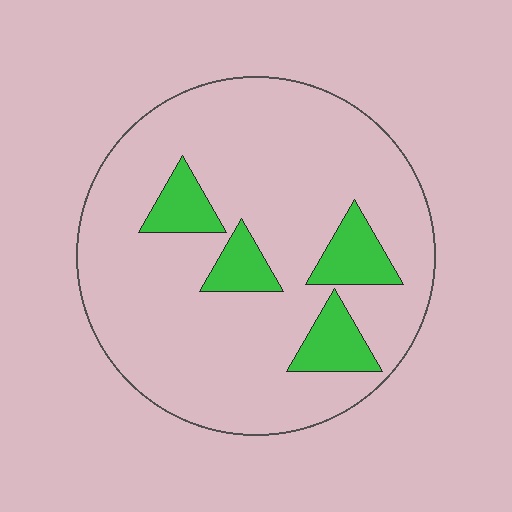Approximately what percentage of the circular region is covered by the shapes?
Approximately 15%.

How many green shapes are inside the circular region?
4.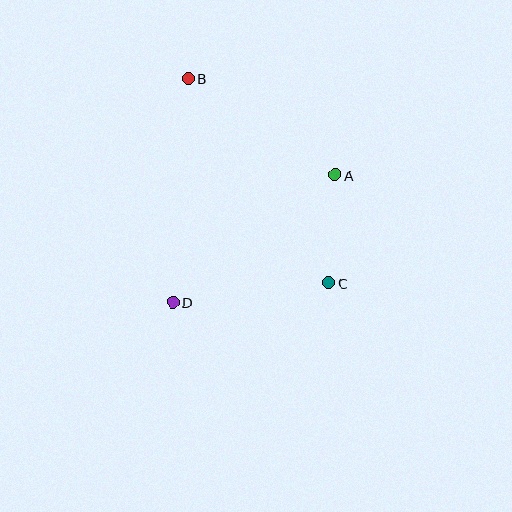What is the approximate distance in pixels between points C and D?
The distance between C and D is approximately 157 pixels.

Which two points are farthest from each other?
Points B and C are farthest from each other.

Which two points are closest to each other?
Points A and C are closest to each other.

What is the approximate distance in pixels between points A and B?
The distance between A and B is approximately 175 pixels.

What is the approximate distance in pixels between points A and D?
The distance between A and D is approximately 206 pixels.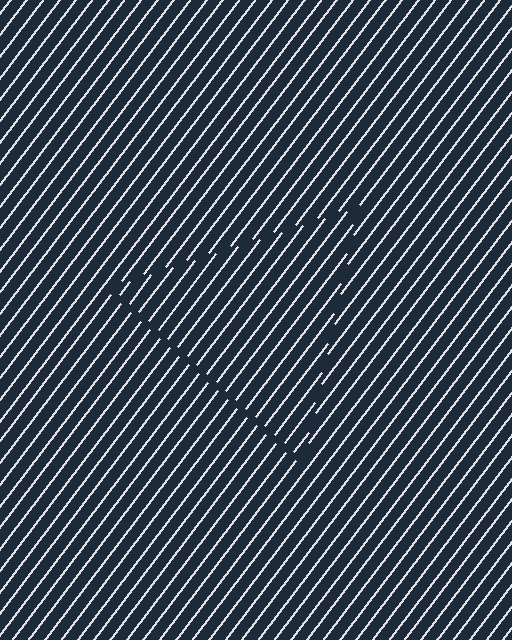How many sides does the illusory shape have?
3 sides — the line-ends trace a triangle.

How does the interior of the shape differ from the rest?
The interior of the shape contains the same grating, shifted by half a period — the contour is defined by the phase discontinuity where line-ends from the inner and outer gratings abut.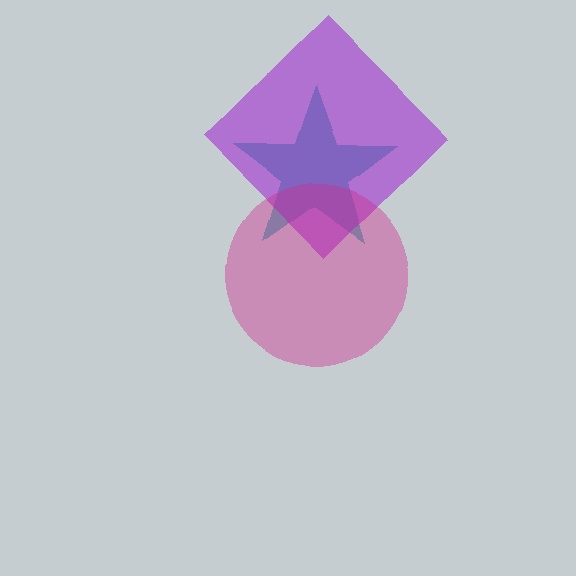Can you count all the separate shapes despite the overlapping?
Yes, there are 3 separate shapes.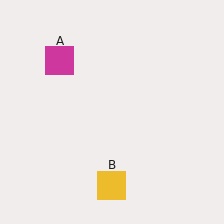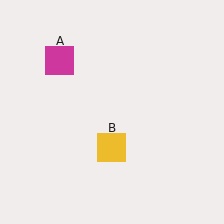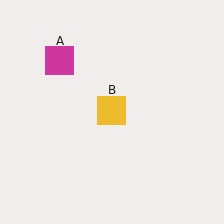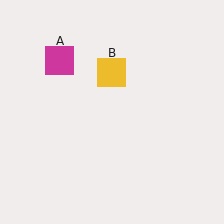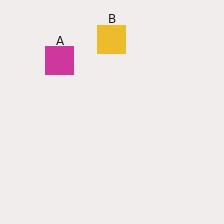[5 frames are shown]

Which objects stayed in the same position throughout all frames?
Magenta square (object A) remained stationary.